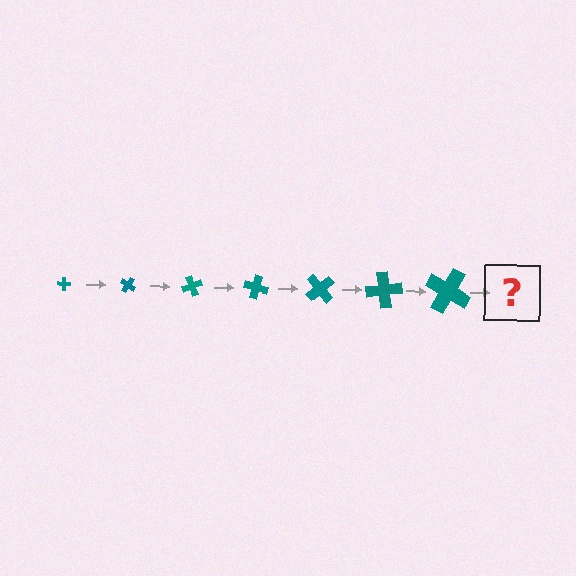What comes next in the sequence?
The next element should be a cross, larger than the previous one and rotated 245 degrees from the start.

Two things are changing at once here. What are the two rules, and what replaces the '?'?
The two rules are that the cross grows larger each step and it rotates 35 degrees each step. The '?' should be a cross, larger than the previous one and rotated 245 degrees from the start.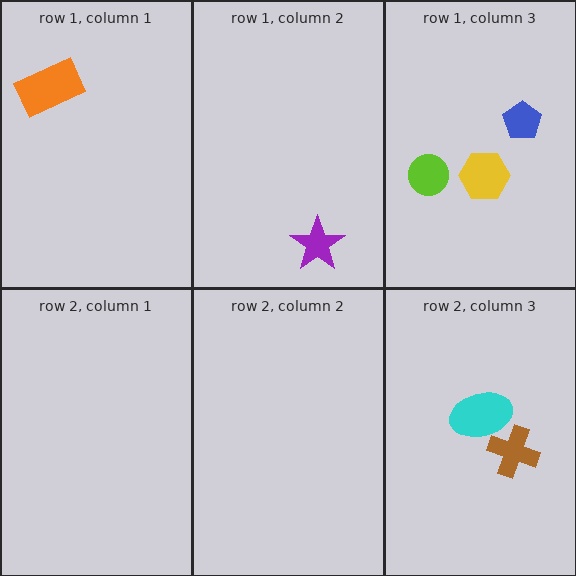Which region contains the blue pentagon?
The row 1, column 3 region.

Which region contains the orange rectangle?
The row 1, column 1 region.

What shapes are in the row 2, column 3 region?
The brown cross, the cyan ellipse.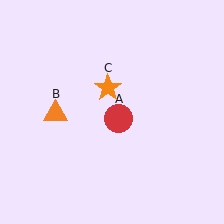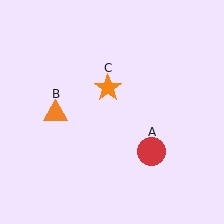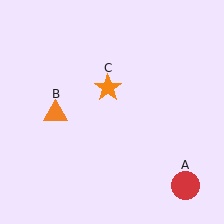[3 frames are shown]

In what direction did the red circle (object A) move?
The red circle (object A) moved down and to the right.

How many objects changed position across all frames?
1 object changed position: red circle (object A).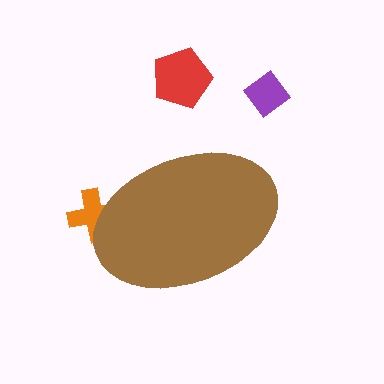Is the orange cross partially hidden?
Yes, the orange cross is partially hidden behind the brown ellipse.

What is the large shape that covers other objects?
A brown ellipse.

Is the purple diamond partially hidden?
No, the purple diamond is fully visible.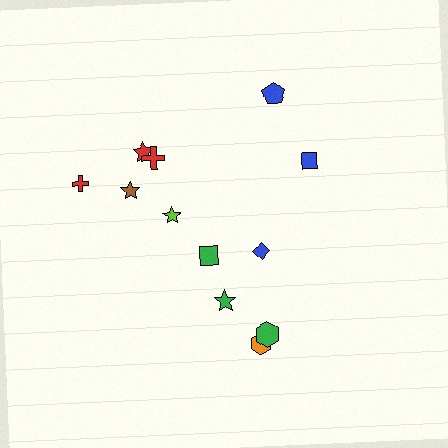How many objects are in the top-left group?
There are 5 objects.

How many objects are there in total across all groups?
There are 12 objects.